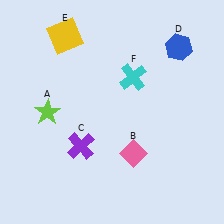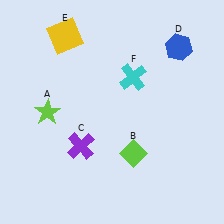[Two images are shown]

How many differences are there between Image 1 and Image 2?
There is 1 difference between the two images.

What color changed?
The diamond (B) changed from pink in Image 1 to lime in Image 2.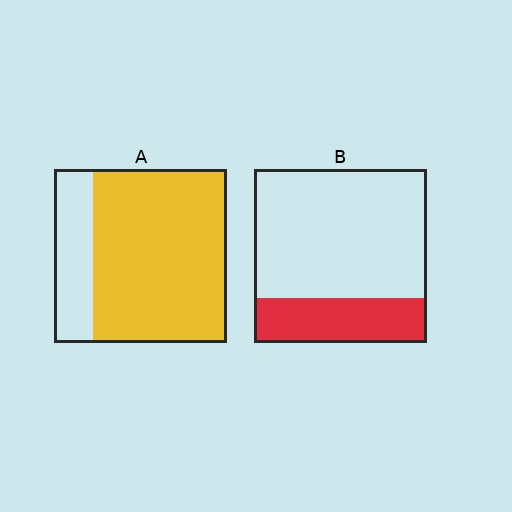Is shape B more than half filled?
No.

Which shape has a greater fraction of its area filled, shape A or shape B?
Shape A.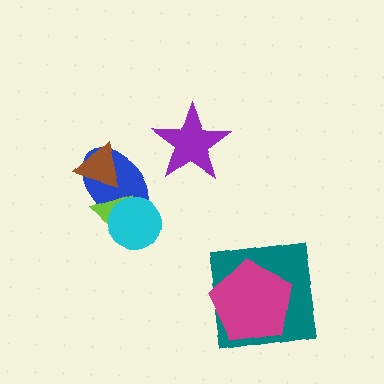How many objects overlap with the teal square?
1 object overlaps with the teal square.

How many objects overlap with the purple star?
0 objects overlap with the purple star.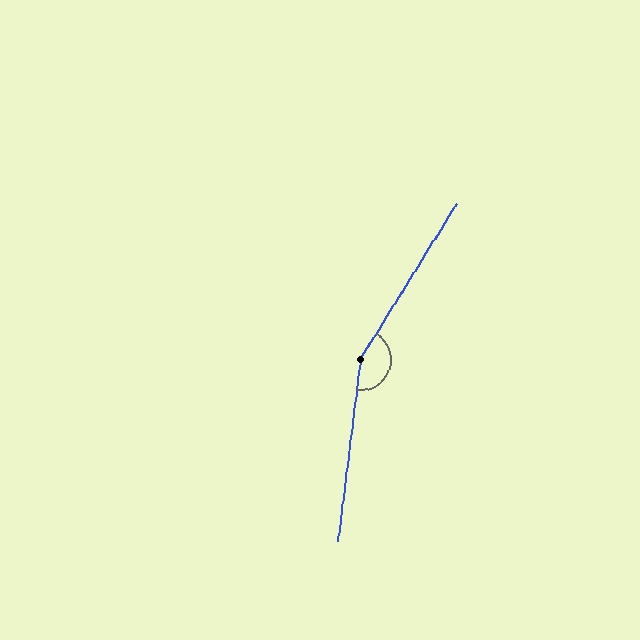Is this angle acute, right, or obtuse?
It is obtuse.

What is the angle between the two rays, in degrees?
Approximately 156 degrees.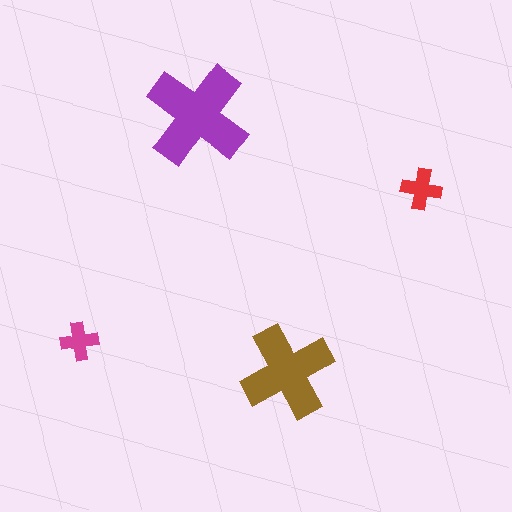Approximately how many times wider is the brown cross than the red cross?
About 2.5 times wider.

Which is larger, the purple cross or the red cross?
The purple one.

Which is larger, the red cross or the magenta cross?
The red one.